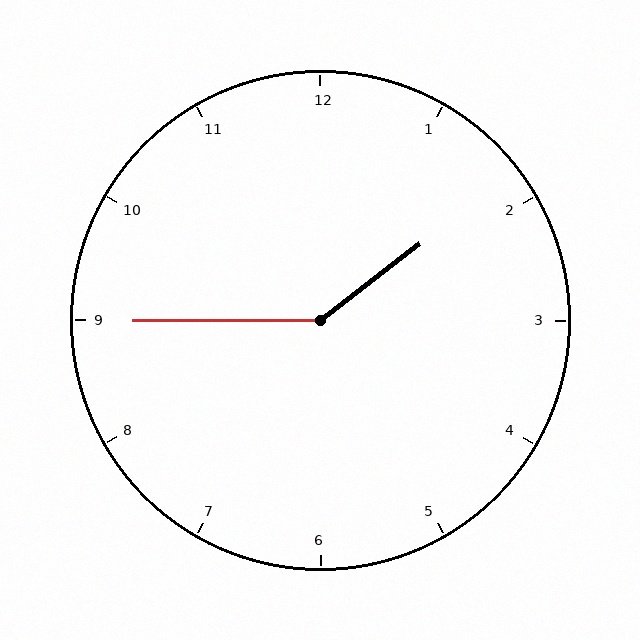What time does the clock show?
1:45.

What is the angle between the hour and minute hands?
Approximately 142 degrees.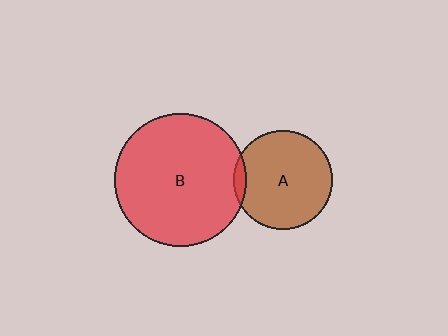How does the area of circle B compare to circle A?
Approximately 1.8 times.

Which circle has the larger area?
Circle B (red).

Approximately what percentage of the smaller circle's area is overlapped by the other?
Approximately 5%.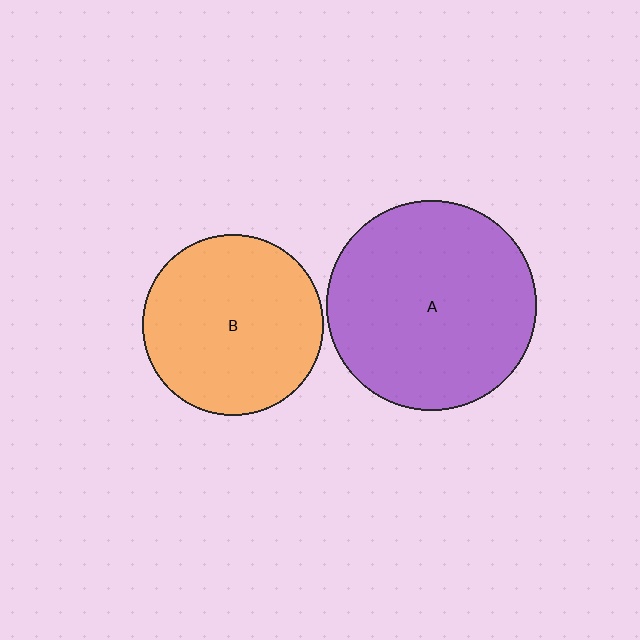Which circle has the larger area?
Circle A (purple).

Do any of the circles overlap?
No, none of the circles overlap.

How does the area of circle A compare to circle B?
Approximately 1.3 times.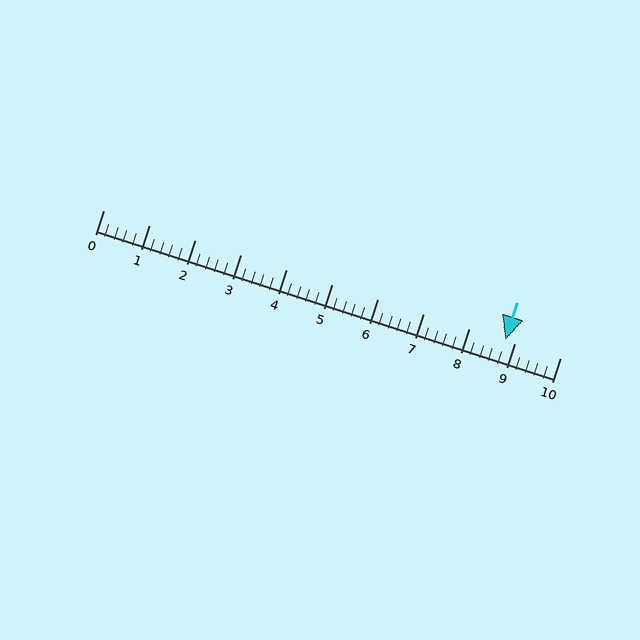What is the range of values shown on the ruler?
The ruler shows values from 0 to 10.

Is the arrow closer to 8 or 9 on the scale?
The arrow is closer to 9.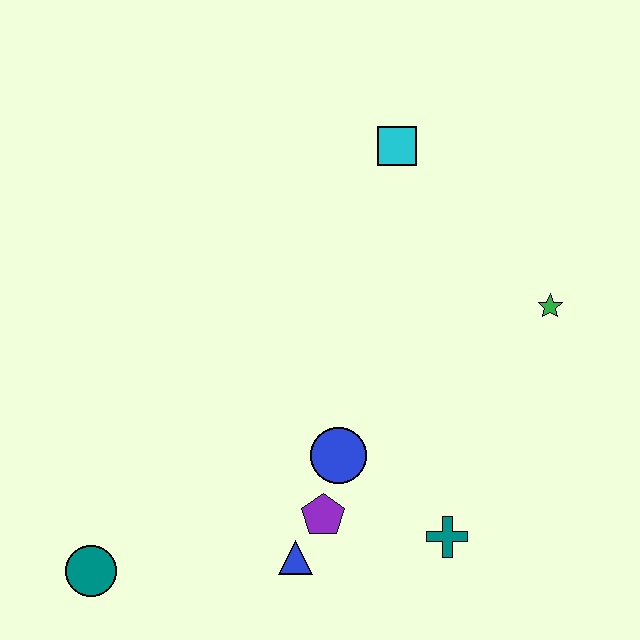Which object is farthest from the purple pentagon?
The cyan square is farthest from the purple pentagon.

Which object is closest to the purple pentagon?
The blue triangle is closest to the purple pentagon.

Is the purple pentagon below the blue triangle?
No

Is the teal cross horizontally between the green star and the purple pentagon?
Yes